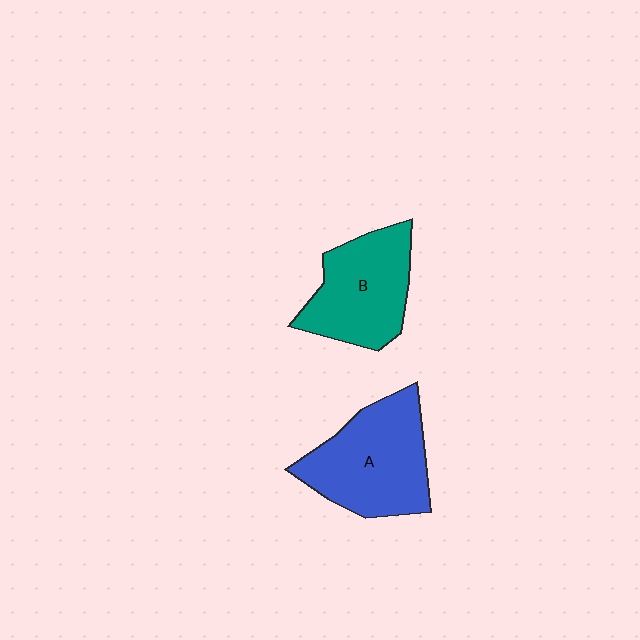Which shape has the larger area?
Shape A (blue).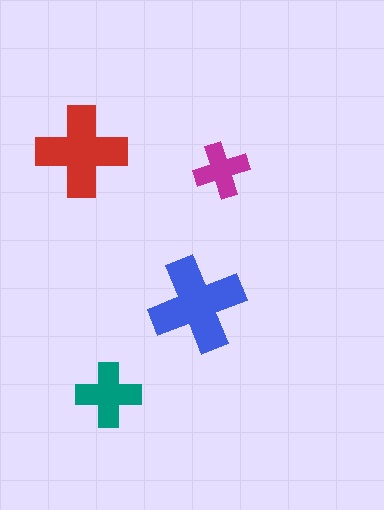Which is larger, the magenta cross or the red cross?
The red one.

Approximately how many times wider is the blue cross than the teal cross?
About 1.5 times wider.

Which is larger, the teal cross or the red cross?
The red one.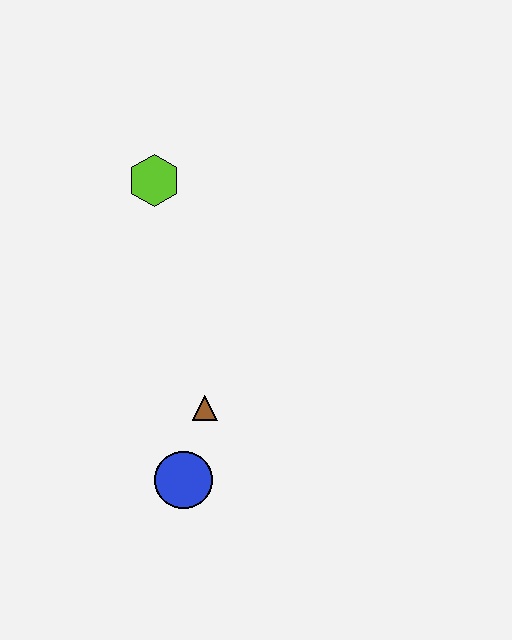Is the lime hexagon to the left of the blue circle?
Yes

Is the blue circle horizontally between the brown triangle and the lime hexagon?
Yes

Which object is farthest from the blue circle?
The lime hexagon is farthest from the blue circle.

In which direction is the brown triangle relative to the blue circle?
The brown triangle is above the blue circle.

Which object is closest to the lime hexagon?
The brown triangle is closest to the lime hexagon.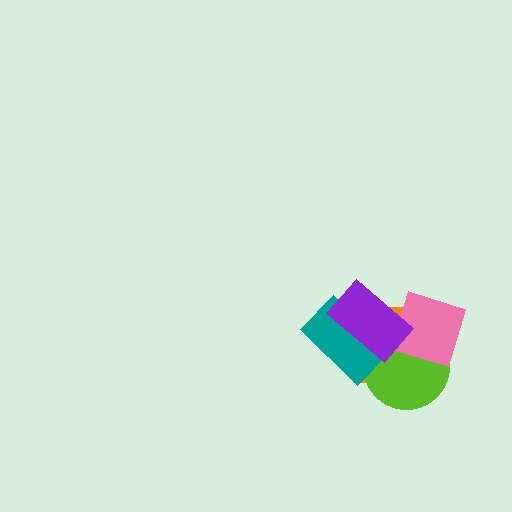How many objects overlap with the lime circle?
4 objects overlap with the lime circle.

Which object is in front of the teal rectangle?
The purple rectangle is in front of the teal rectangle.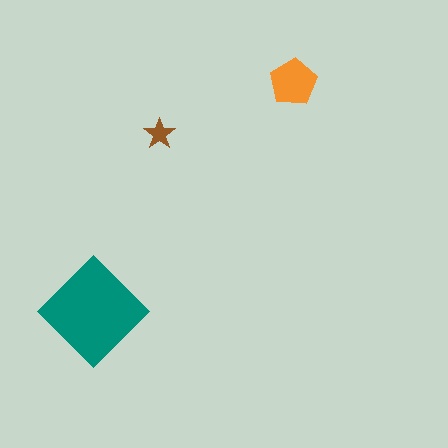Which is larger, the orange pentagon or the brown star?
The orange pentagon.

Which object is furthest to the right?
The orange pentagon is rightmost.